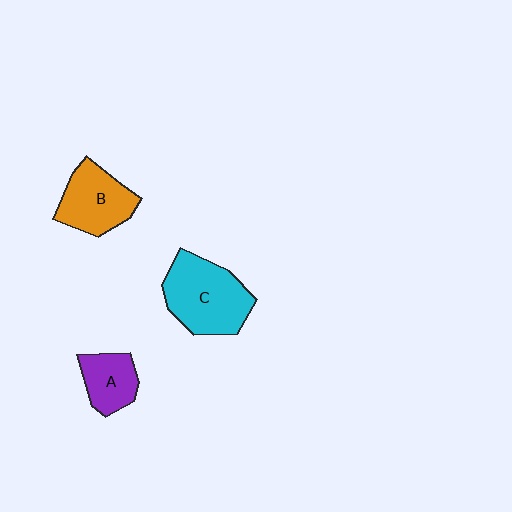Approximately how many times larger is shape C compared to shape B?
Approximately 1.3 times.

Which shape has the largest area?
Shape C (cyan).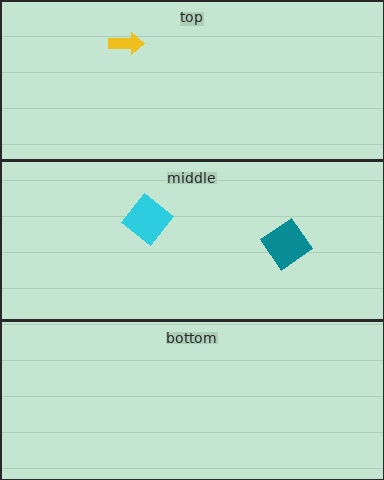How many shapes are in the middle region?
2.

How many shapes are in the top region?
1.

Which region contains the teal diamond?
The middle region.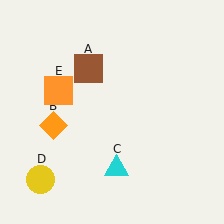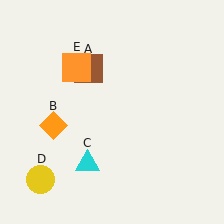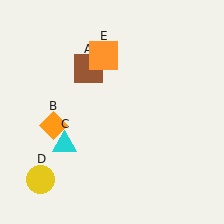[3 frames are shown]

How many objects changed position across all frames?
2 objects changed position: cyan triangle (object C), orange square (object E).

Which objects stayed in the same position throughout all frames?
Brown square (object A) and orange diamond (object B) and yellow circle (object D) remained stationary.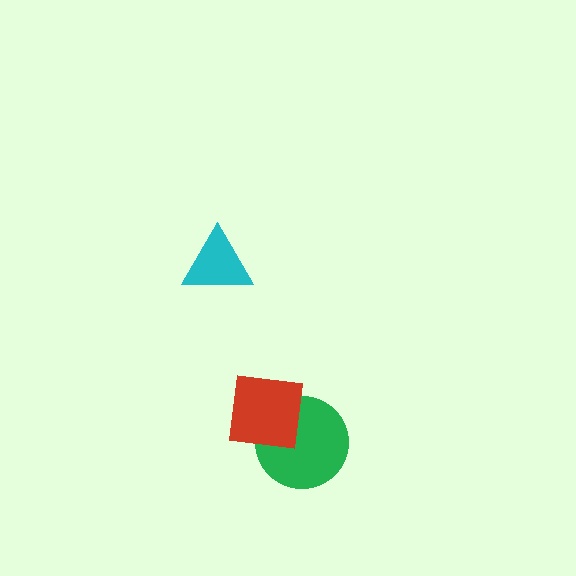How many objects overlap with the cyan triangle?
0 objects overlap with the cyan triangle.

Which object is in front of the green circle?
The red square is in front of the green circle.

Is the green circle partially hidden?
Yes, it is partially covered by another shape.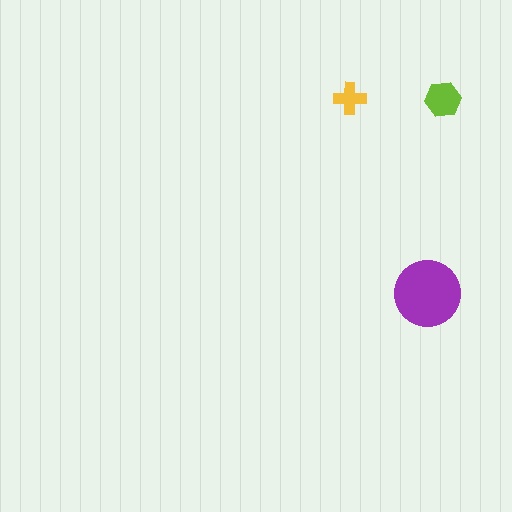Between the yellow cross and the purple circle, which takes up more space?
The purple circle.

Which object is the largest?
The purple circle.